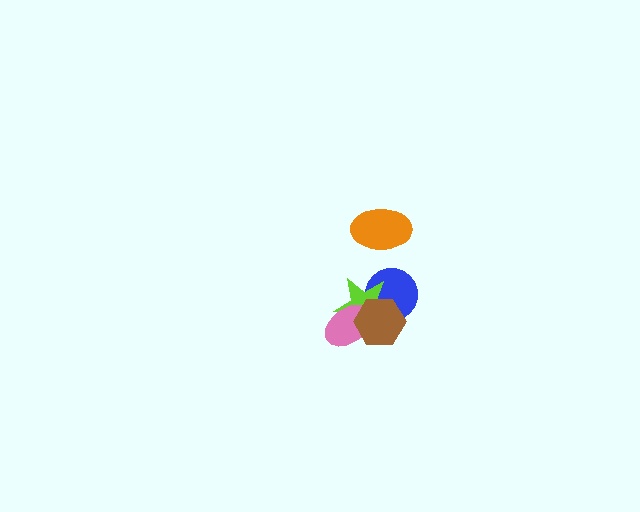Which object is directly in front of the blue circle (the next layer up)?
The lime star is directly in front of the blue circle.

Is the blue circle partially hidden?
Yes, it is partially covered by another shape.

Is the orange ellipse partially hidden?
No, no other shape covers it.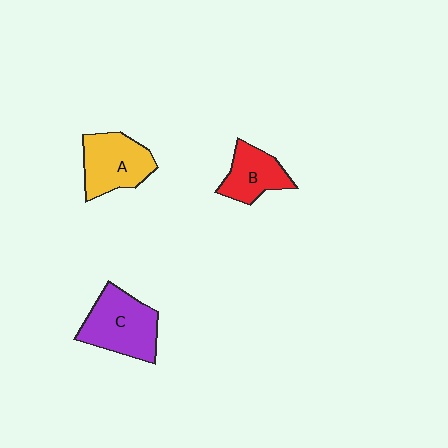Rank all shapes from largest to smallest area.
From largest to smallest: C (purple), A (yellow), B (red).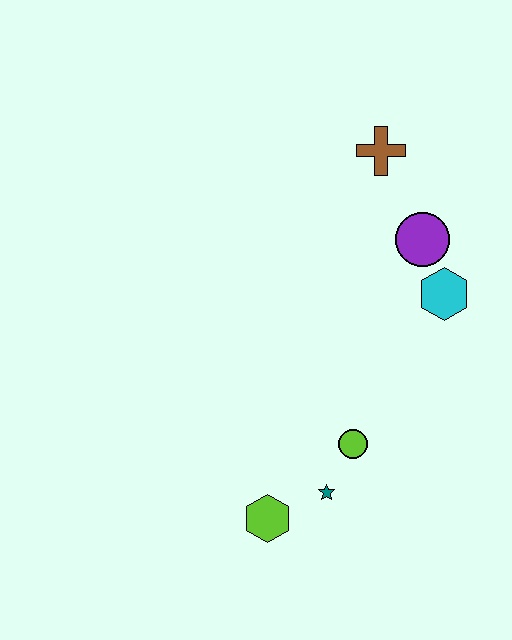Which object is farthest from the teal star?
The brown cross is farthest from the teal star.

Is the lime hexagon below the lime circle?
Yes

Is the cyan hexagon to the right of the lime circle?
Yes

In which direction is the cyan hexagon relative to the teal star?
The cyan hexagon is above the teal star.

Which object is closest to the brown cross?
The purple circle is closest to the brown cross.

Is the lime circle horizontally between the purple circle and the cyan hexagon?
No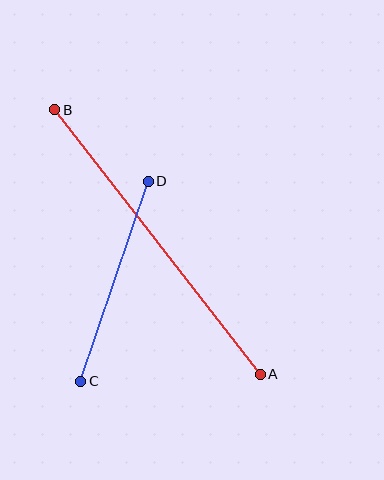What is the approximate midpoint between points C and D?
The midpoint is at approximately (115, 281) pixels.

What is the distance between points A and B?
The distance is approximately 335 pixels.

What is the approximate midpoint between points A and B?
The midpoint is at approximately (158, 242) pixels.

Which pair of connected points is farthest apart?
Points A and B are farthest apart.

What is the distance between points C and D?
The distance is approximately 211 pixels.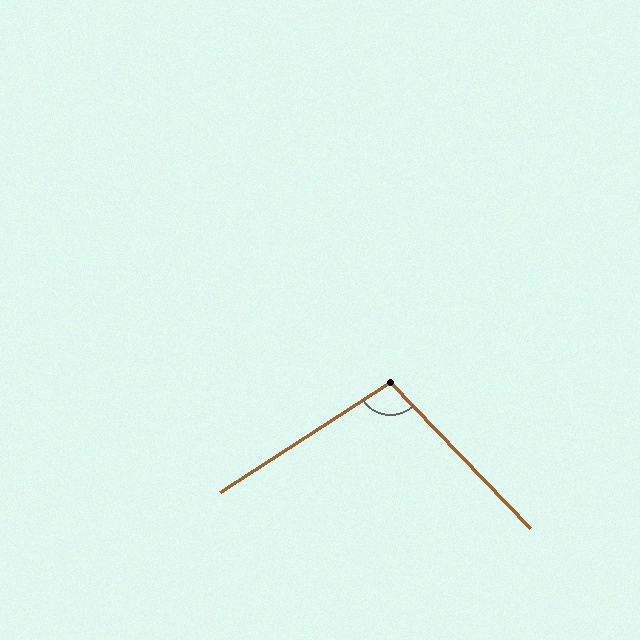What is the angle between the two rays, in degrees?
Approximately 101 degrees.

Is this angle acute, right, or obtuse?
It is obtuse.